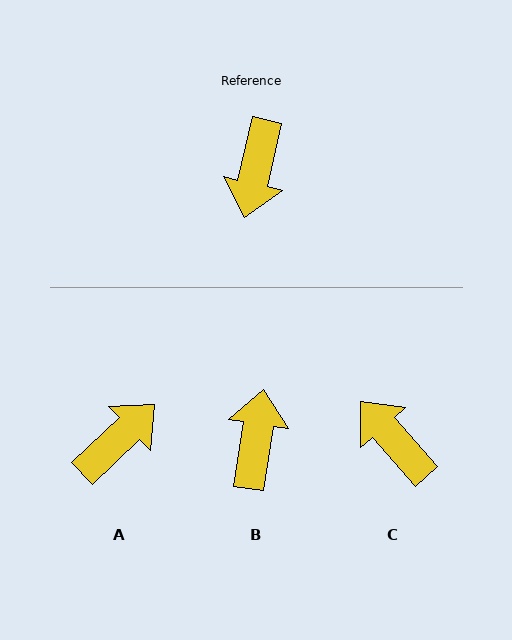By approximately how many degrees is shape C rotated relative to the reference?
Approximately 126 degrees clockwise.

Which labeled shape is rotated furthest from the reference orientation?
B, about 176 degrees away.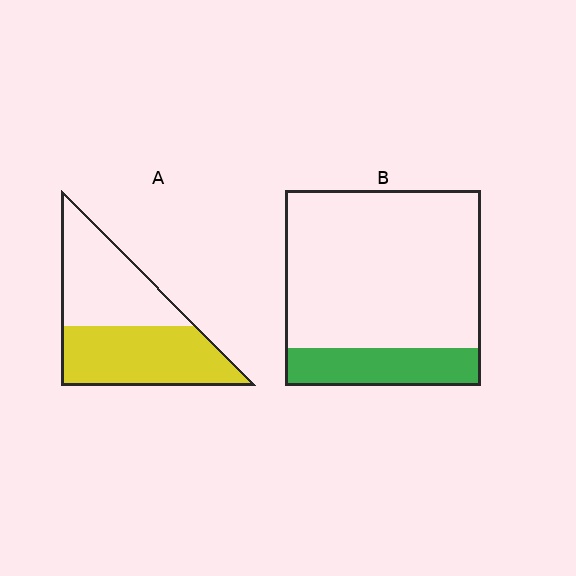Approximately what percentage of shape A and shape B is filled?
A is approximately 50% and B is approximately 20%.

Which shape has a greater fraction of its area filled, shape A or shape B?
Shape A.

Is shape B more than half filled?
No.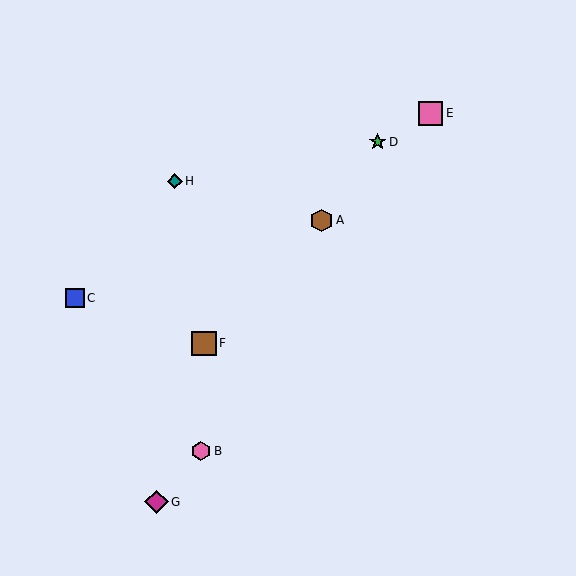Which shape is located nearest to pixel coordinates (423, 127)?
The pink square (labeled E) at (431, 113) is nearest to that location.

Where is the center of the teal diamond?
The center of the teal diamond is at (175, 181).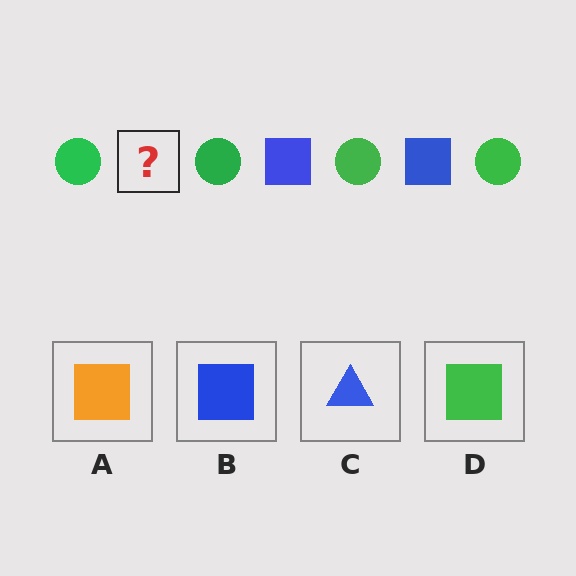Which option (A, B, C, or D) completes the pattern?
B.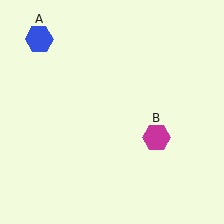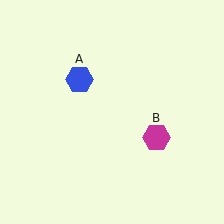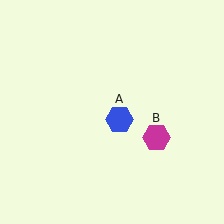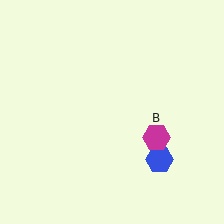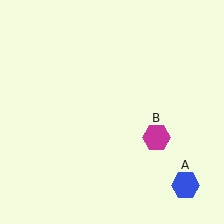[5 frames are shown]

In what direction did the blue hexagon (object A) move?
The blue hexagon (object A) moved down and to the right.